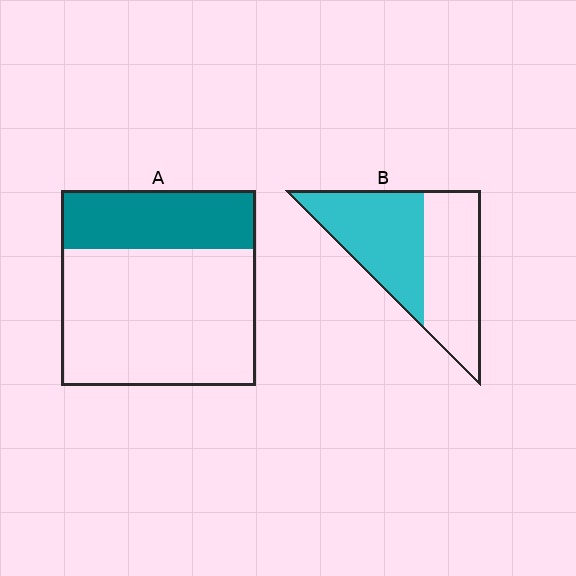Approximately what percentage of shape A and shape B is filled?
A is approximately 30% and B is approximately 50%.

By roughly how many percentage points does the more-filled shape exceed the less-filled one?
By roughly 20 percentage points (B over A).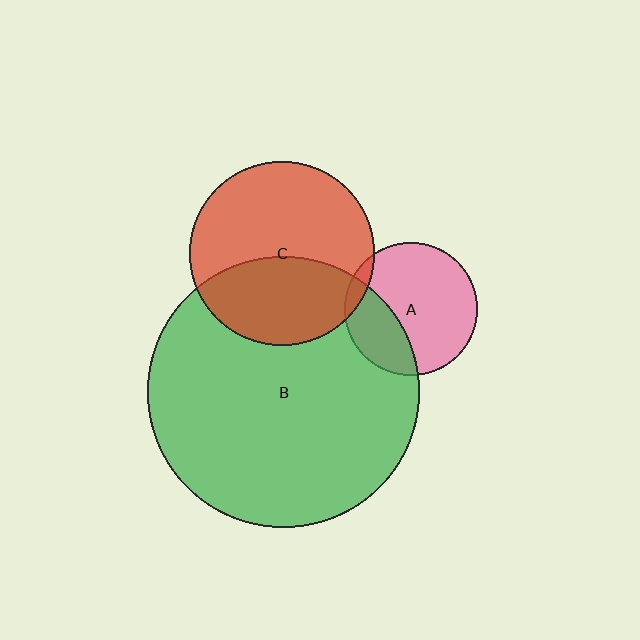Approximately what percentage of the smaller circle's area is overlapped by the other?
Approximately 40%.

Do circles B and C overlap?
Yes.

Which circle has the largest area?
Circle B (green).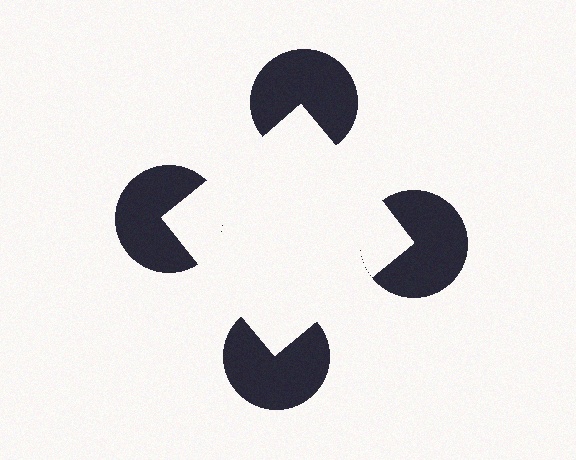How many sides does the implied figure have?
4 sides.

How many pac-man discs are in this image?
There are 4 — one at each vertex of the illusory square.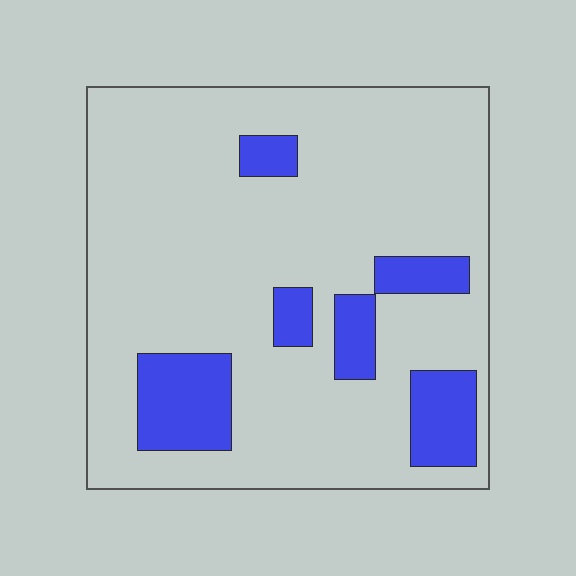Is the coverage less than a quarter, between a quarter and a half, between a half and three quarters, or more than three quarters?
Less than a quarter.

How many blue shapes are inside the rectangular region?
6.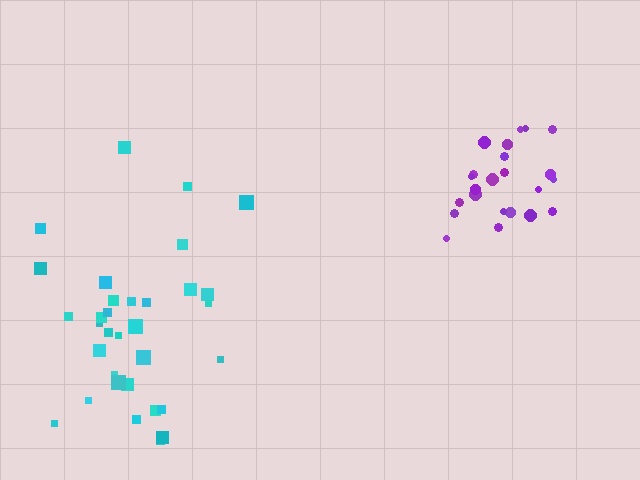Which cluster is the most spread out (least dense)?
Cyan.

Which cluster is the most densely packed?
Purple.